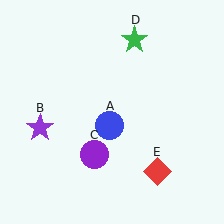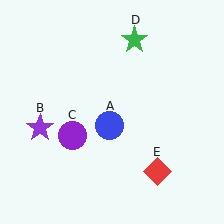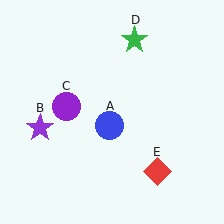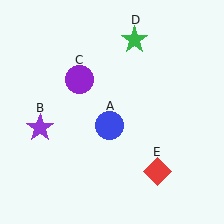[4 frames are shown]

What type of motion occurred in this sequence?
The purple circle (object C) rotated clockwise around the center of the scene.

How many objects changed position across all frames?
1 object changed position: purple circle (object C).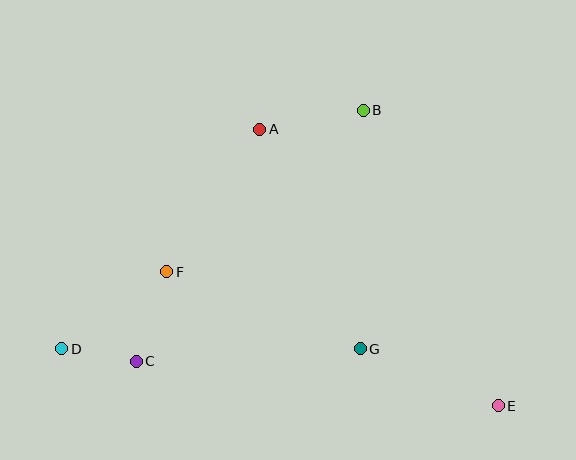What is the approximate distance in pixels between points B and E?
The distance between B and E is approximately 325 pixels.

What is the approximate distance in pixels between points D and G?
The distance between D and G is approximately 299 pixels.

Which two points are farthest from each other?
Points D and E are farthest from each other.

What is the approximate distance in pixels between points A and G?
The distance between A and G is approximately 241 pixels.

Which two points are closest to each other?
Points C and D are closest to each other.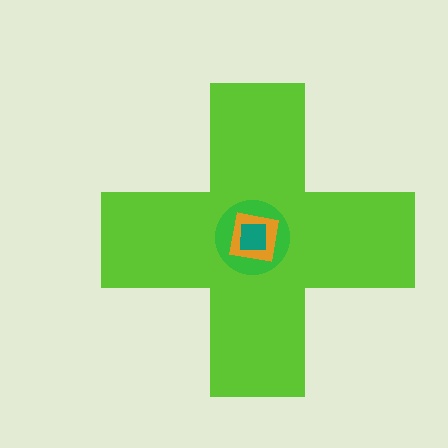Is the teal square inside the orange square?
Yes.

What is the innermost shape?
The teal square.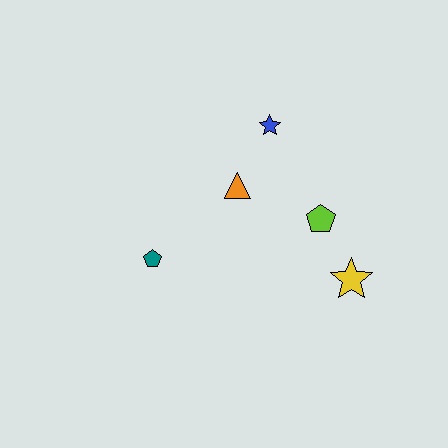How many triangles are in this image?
There is 1 triangle.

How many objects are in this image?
There are 5 objects.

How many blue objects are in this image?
There is 1 blue object.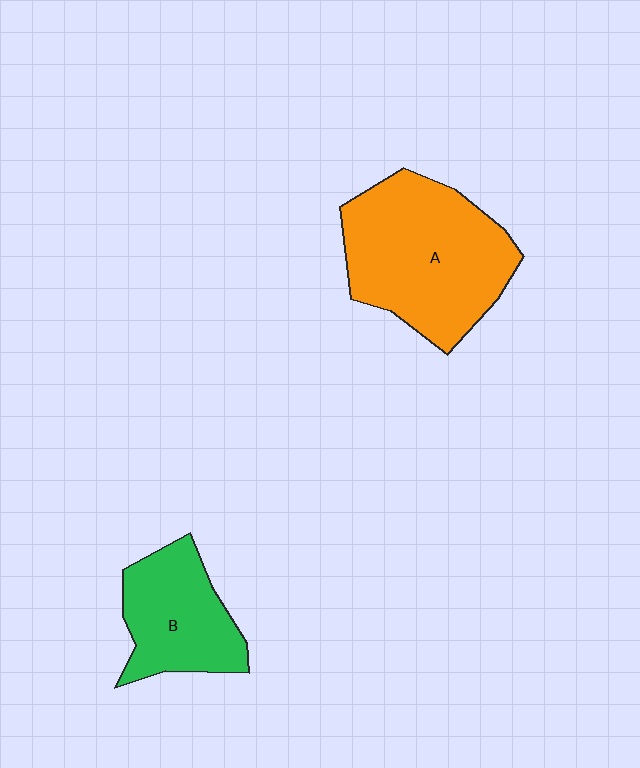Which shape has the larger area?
Shape A (orange).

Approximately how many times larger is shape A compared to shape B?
Approximately 1.7 times.